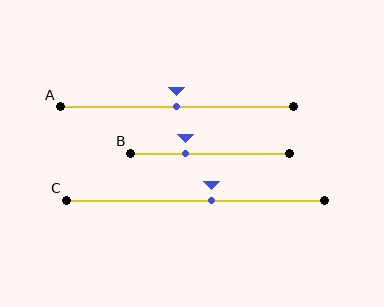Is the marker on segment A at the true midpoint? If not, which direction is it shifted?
Yes, the marker on segment A is at the true midpoint.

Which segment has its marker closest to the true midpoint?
Segment A has its marker closest to the true midpoint.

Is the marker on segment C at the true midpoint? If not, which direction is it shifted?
No, the marker on segment C is shifted to the right by about 6% of the segment length.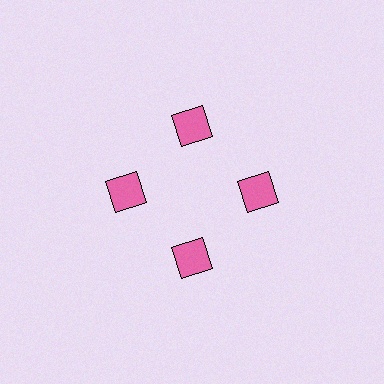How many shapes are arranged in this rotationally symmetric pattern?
There are 4 shapes, arranged in 4 groups of 1.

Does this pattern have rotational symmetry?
Yes, this pattern has 4-fold rotational symmetry. It looks the same after rotating 90 degrees around the center.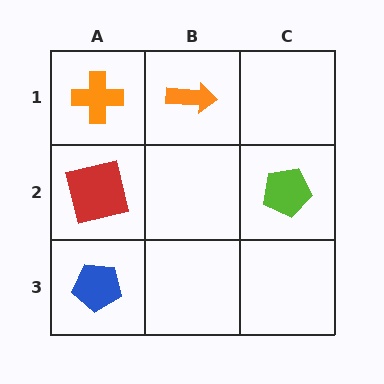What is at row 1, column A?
An orange cross.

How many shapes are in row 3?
1 shape.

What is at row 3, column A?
A blue pentagon.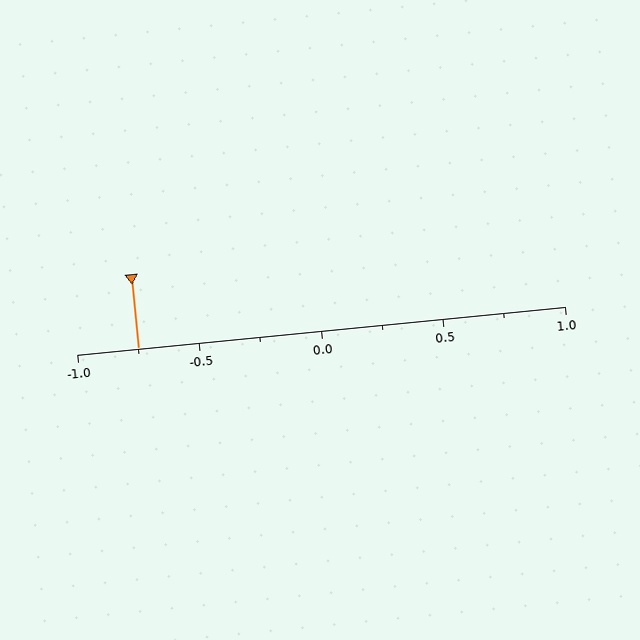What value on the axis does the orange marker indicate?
The marker indicates approximately -0.75.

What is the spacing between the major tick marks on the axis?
The major ticks are spaced 0.5 apart.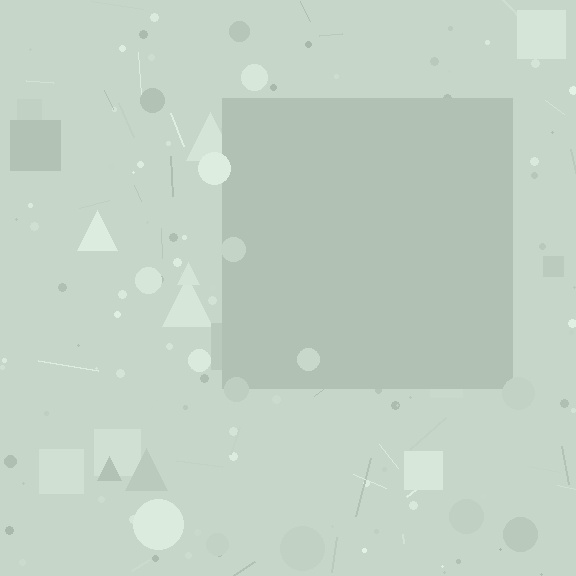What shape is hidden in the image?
A square is hidden in the image.